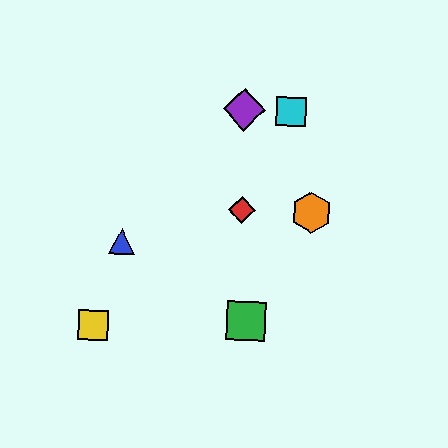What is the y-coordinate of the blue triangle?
The blue triangle is at y≈241.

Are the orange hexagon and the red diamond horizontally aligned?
Yes, both are at y≈213.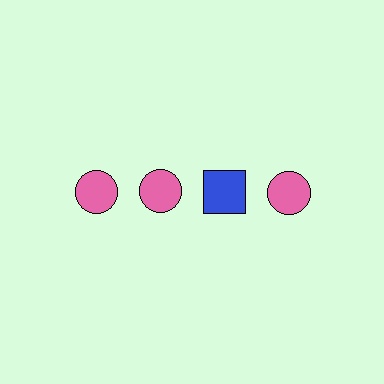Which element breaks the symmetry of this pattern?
The blue square in the top row, center column breaks the symmetry. All other shapes are pink circles.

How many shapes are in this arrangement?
There are 4 shapes arranged in a grid pattern.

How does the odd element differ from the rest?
It differs in both color (blue instead of pink) and shape (square instead of circle).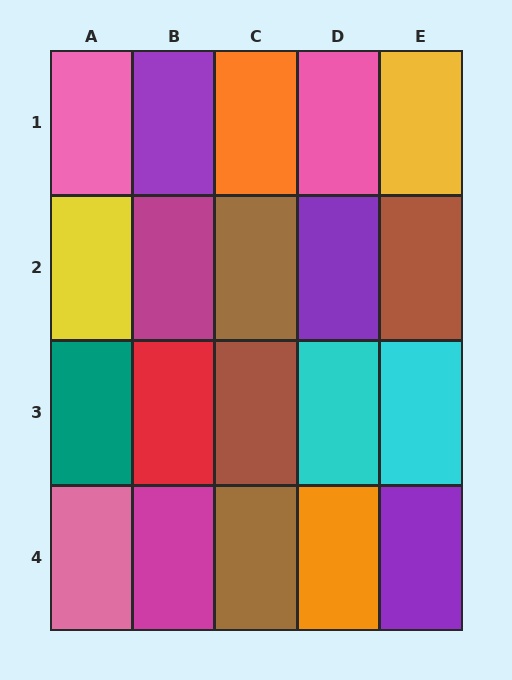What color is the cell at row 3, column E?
Cyan.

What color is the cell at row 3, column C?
Brown.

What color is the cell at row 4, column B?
Magenta.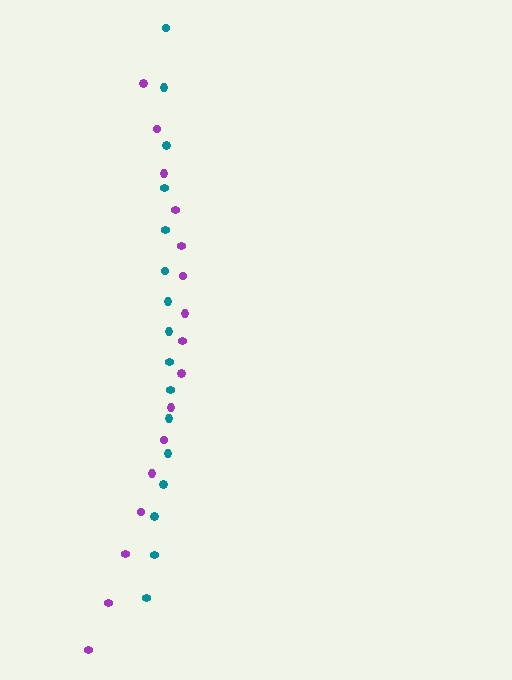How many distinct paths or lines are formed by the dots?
There are 2 distinct paths.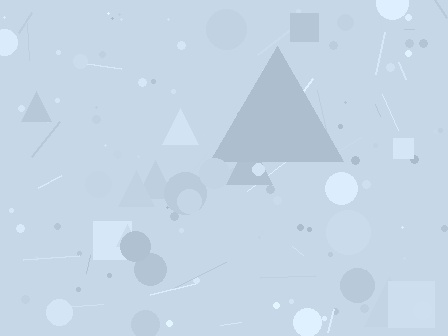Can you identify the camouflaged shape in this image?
The camouflaged shape is a triangle.